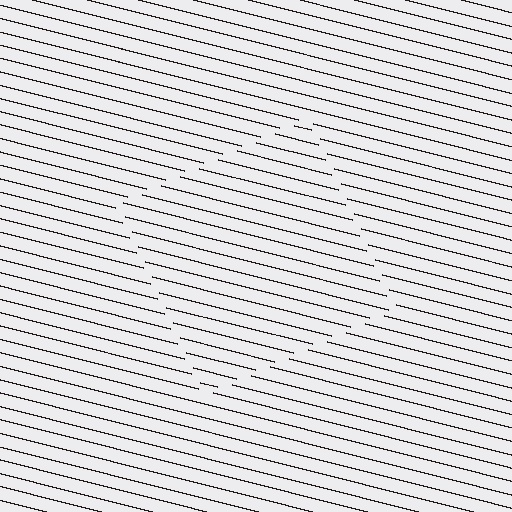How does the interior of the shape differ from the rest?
The interior of the shape contains the same grating, shifted by half a period — the contour is defined by the phase discontinuity where line-ends from the inner and outer gratings abut.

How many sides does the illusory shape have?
4 sides — the line-ends trace a square.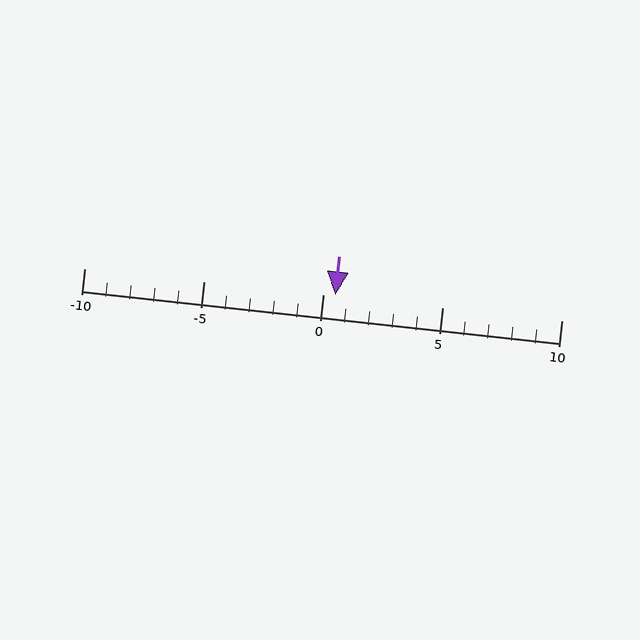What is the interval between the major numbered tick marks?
The major tick marks are spaced 5 units apart.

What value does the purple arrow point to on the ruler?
The purple arrow points to approximately 0.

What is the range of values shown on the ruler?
The ruler shows values from -10 to 10.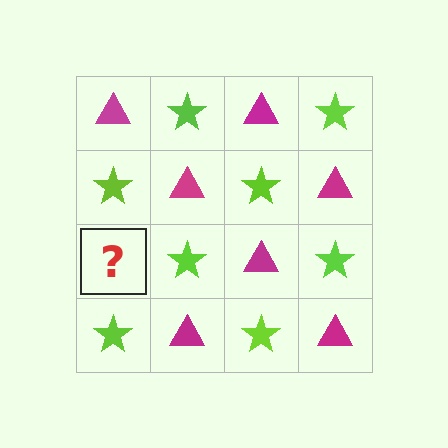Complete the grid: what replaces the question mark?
The question mark should be replaced with a magenta triangle.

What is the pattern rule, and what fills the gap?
The rule is that it alternates magenta triangle and lime star in a checkerboard pattern. The gap should be filled with a magenta triangle.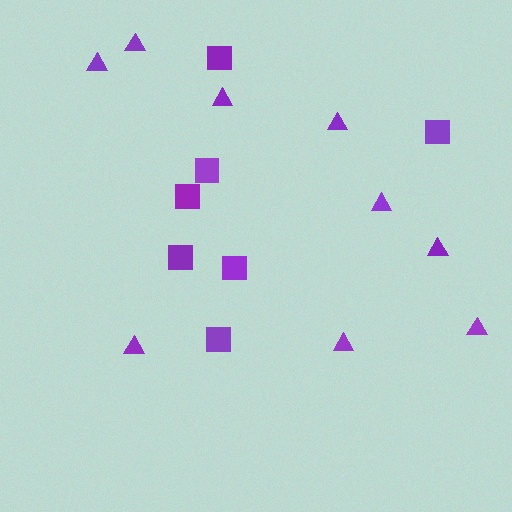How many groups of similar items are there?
There are 2 groups: one group of squares (7) and one group of triangles (9).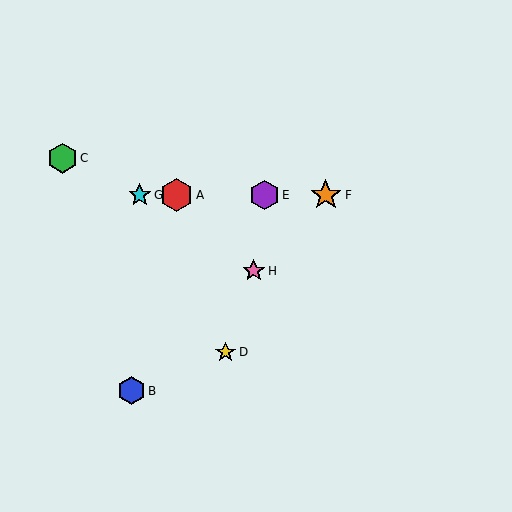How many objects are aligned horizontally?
4 objects (A, E, F, G) are aligned horizontally.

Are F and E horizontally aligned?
Yes, both are at y≈195.